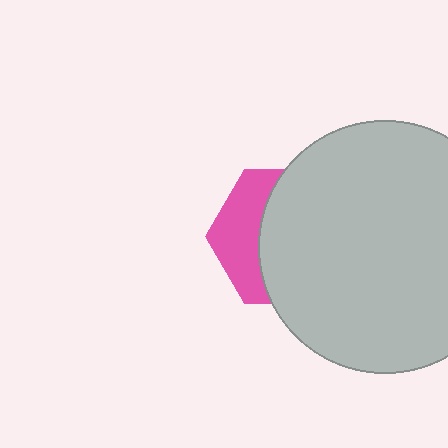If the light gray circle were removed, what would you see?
You would see the complete pink hexagon.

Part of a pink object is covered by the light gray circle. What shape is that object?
It is a hexagon.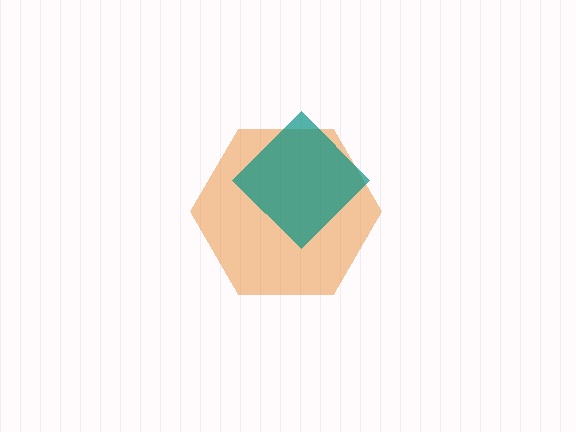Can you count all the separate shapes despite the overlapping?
Yes, there are 2 separate shapes.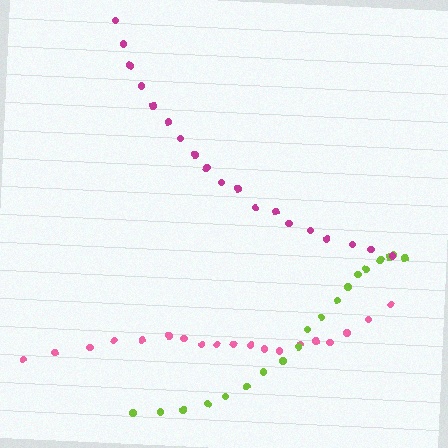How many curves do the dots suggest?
There are 3 distinct paths.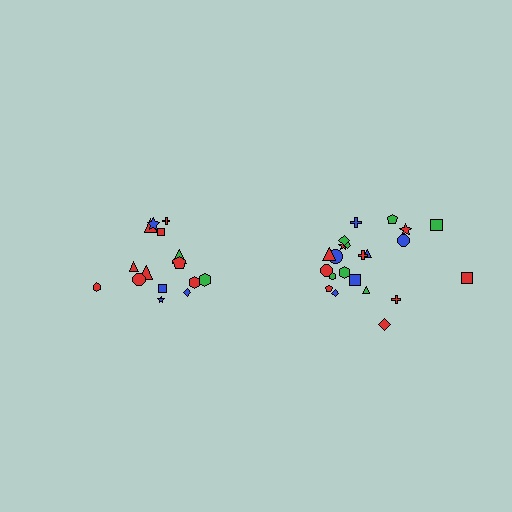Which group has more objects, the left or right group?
The right group.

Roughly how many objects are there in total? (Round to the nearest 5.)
Roughly 35 objects in total.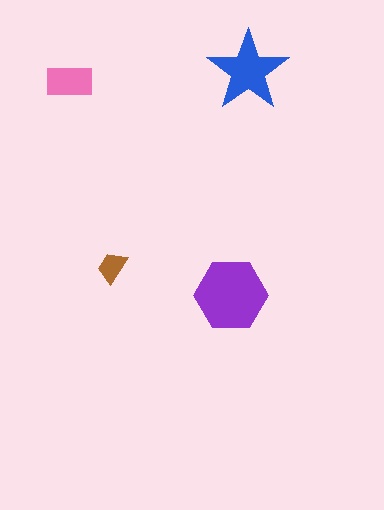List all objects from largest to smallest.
The purple hexagon, the blue star, the pink rectangle, the brown trapezoid.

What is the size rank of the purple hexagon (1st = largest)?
1st.